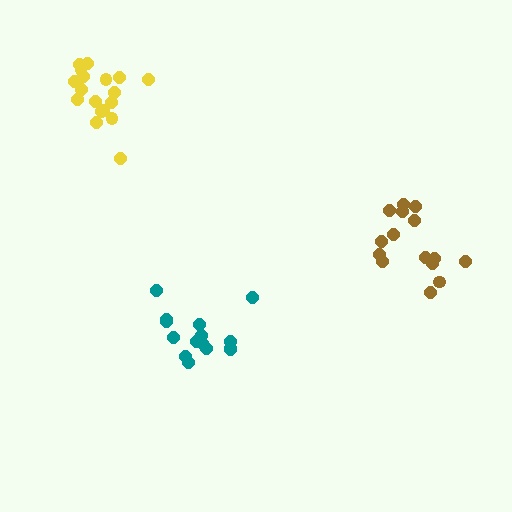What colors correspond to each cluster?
The clusters are colored: teal, brown, yellow.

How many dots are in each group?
Group 1: 15 dots, Group 2: 15 dots, Group 3: 18 dots (48 total).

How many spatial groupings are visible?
There are 3 spatial groupings.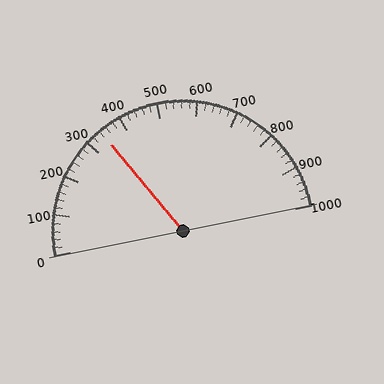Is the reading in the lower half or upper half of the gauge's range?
The reading is in the lower half of the range (0 to 1000).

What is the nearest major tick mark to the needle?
The nearest major tick mark is 300.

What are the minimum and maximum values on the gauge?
The gauge ranges from 0 to 1000.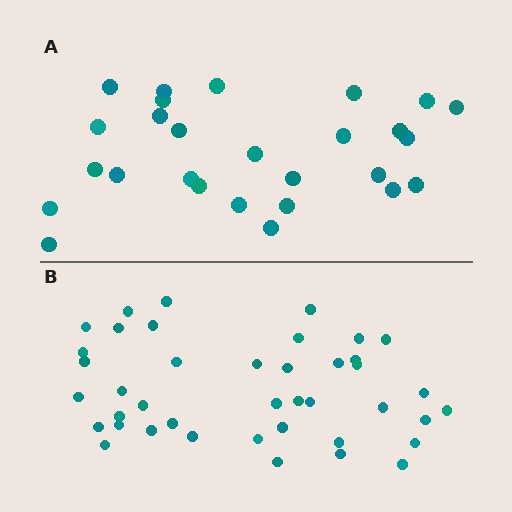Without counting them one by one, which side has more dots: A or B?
Region B (the bottom region) has more dots.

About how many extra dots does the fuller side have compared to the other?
Region B has approximately 15 more dots than region A.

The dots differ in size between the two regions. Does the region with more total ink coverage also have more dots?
No. Region A has more total ink coverage because its dots are larger, but region B actually contains more individual dots. Total area can be misleading — the number of items is what matters here.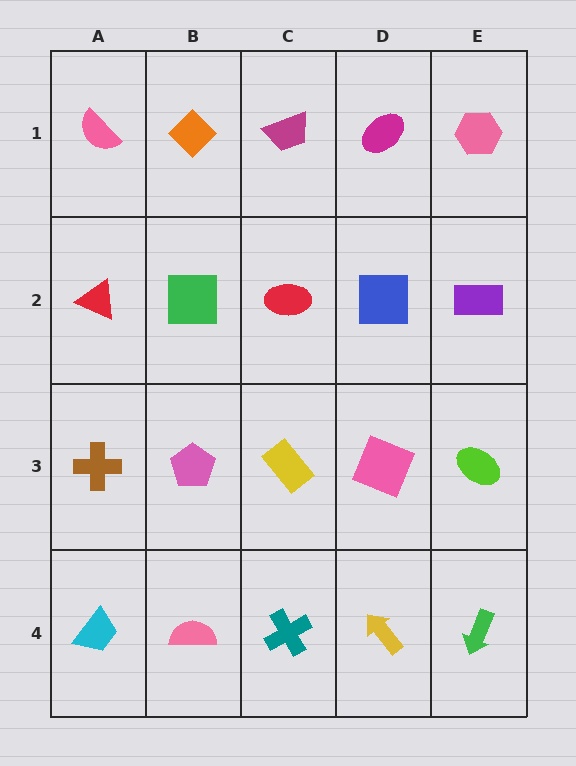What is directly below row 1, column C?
A red ellipse.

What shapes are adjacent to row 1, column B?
A green square (row 2, column B), a pink semicircle (row 1, column A), a magenta trapezoid (row 1, column C).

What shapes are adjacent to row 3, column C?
A red ellipse (row 2, column C), a teal cross (row 4, column C), a pink pentagon (row 3, column B), a pink square (row 3, column D).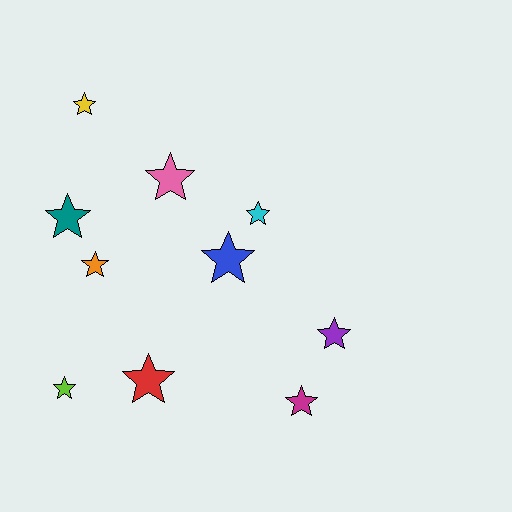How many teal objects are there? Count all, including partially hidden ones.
There is 1 teal object.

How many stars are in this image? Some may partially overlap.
There are 10 stars.